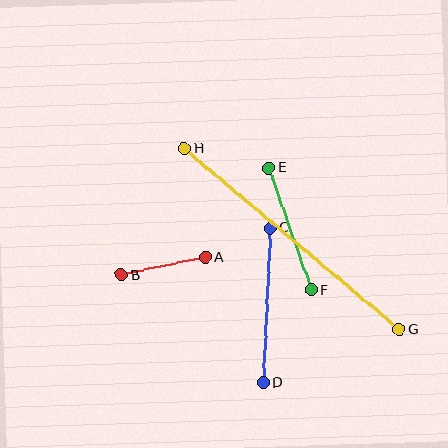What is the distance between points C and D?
The distance is approximately 155 pixels.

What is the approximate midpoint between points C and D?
The midpoint is at approximately (267, 305) pixels.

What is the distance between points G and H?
The distance is approximately 281 pixels.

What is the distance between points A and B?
The distance is approximately 86 pixels.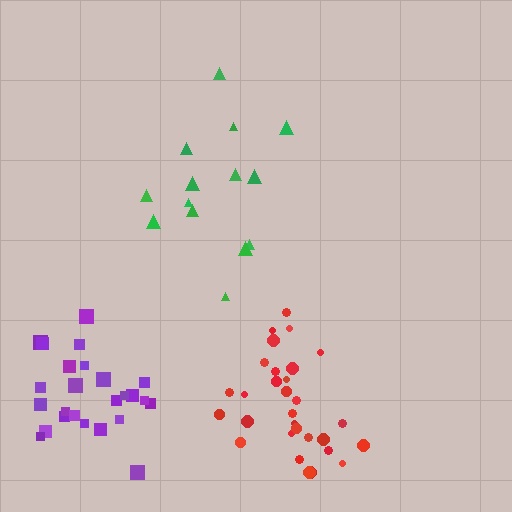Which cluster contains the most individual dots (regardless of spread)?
Red (31).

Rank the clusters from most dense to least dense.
red, purple, green.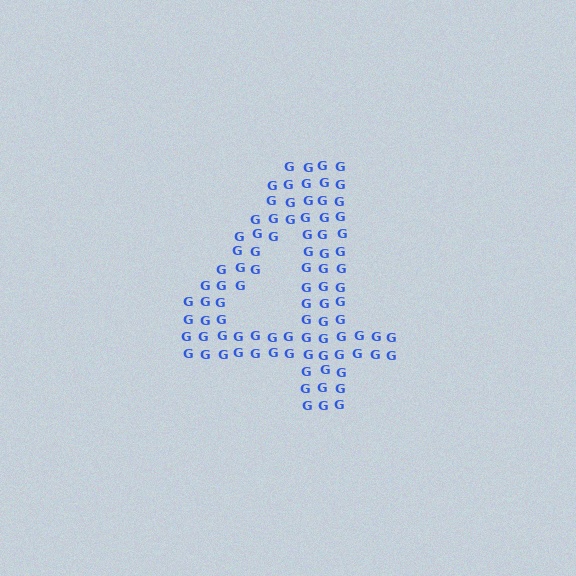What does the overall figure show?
The overall figure shows the digit 4.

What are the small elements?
The small elements are letter G's.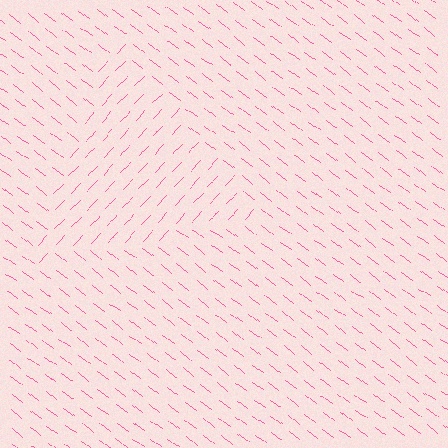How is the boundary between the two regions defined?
The boundary is defined purely by a change in line orientation (approximately 83 degrees difference). All lines are the same color and thickness.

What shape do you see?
I see a triangle.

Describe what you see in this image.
The image is filled with small pink line segments. A triangle region in the image has lines oriented differently from the surrounding lines, creating a visible texture boundary.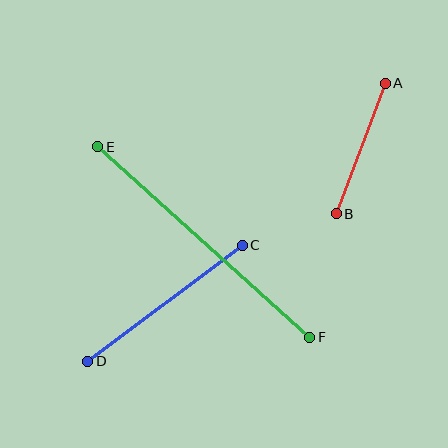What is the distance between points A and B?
The distance is approximately 140 pixels.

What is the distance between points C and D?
The distance is approximately 193 pixels.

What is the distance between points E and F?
The distance is approximately 285 pixels.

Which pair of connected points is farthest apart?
Points E and F are farthest apart.